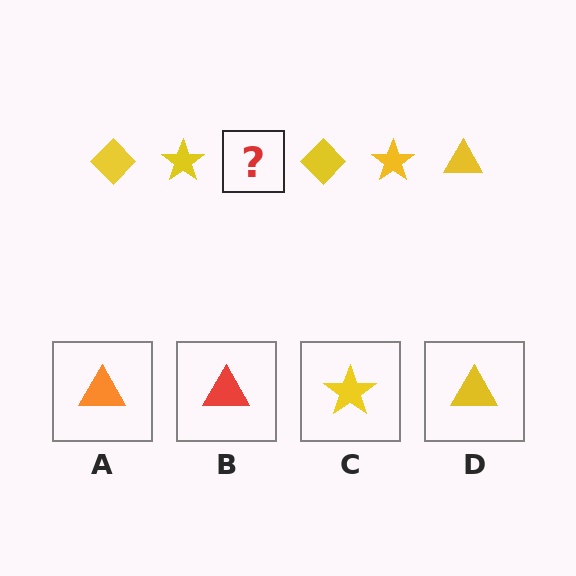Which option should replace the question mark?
Option D.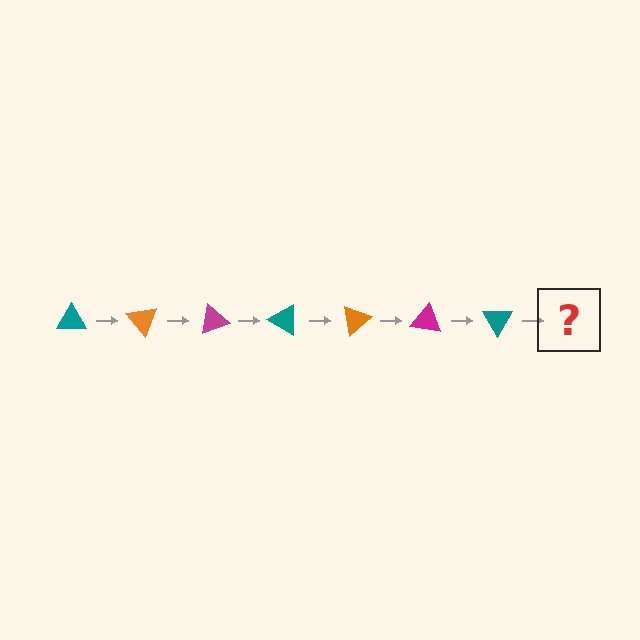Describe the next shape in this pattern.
It should be an orange triangle, rotated 350 degrees from the start.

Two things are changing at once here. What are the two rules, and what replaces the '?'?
The two rules are that it rotates 50 degrees each step and the color cycles through teal, orange, and magenta. The '?' should be an orange triangle, rotated 350 degrees from the start.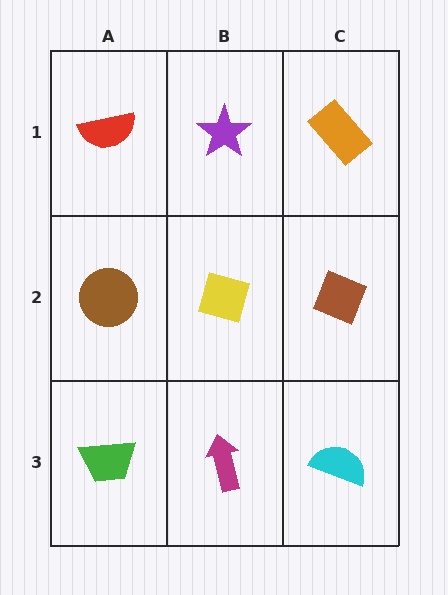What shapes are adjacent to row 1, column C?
A brown diamond (row 2, column C), a purple star (row 1, column B).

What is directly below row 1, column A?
A brown circle.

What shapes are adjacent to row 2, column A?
A red semicircle (row 1, column A), a green trapezoid (row 3, column A), a yellow diamond (row 2, column B).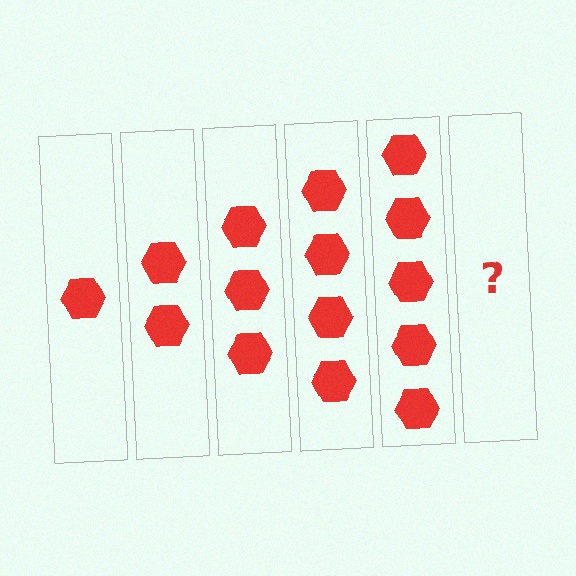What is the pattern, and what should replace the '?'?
The pattern is that each step adds one more hexagon. The '?' should be 6 hexagons.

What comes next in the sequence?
The next element should be 6 hexagons.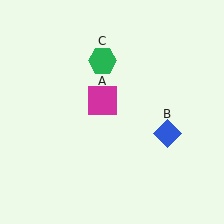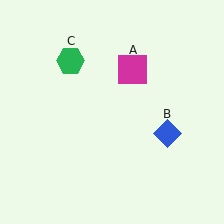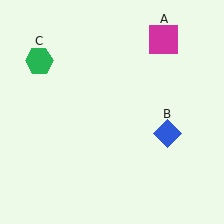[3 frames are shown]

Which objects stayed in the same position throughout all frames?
Blue diamond (object B) remained stationary.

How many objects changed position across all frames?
2 objects changed position: magenta square (object A), green hexagon (object C).